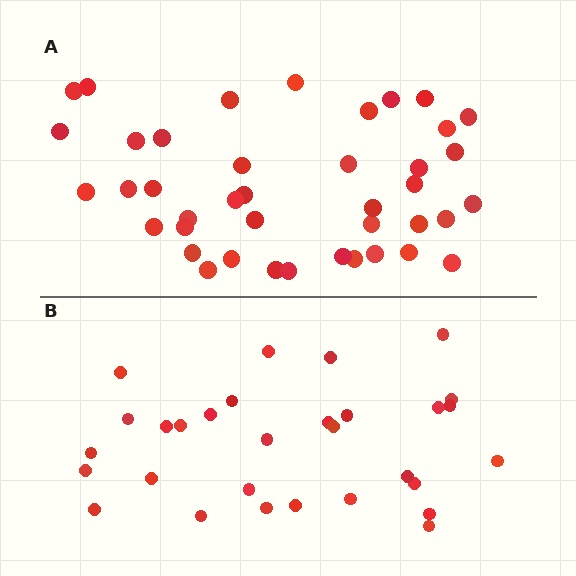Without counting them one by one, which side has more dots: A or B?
Region A (the top region) has more dots.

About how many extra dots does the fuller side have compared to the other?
Region A has roughly 12 or so more dots than region B.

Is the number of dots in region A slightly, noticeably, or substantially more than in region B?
Region A has noticeably more, but not dramatically so. The ratio is roughly 1.4 to 1.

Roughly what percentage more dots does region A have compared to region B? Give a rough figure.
About 35% more.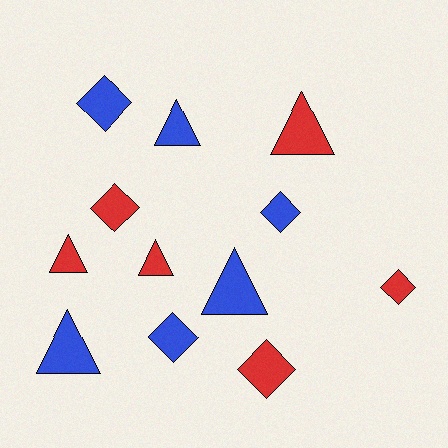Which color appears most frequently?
Red, with 6 objects.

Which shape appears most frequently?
Diamond, with 6 objects.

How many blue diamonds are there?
There are 3 blue diamonds.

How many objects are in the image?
There are 12 objects.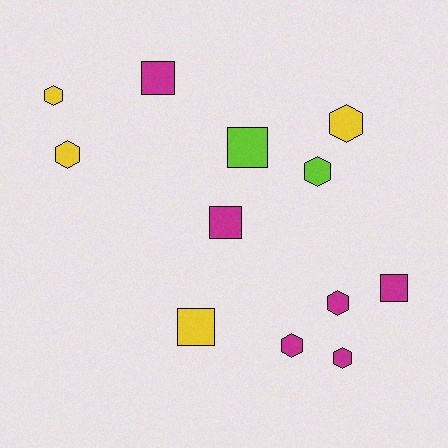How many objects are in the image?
There are 12 objects.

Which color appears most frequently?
Magenta, with 6 objects.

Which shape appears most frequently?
Hexagon, with 7 objects.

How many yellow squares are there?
There is 1 yellow square.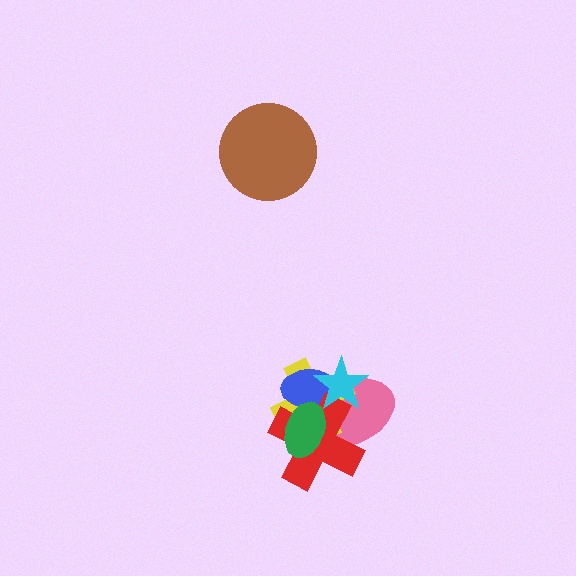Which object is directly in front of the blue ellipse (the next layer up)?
The red cross is directly in front of the blue ellipse.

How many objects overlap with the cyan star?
4 objects overlap with the cyan star.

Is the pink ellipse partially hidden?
Yes, it is partially covered by another shape.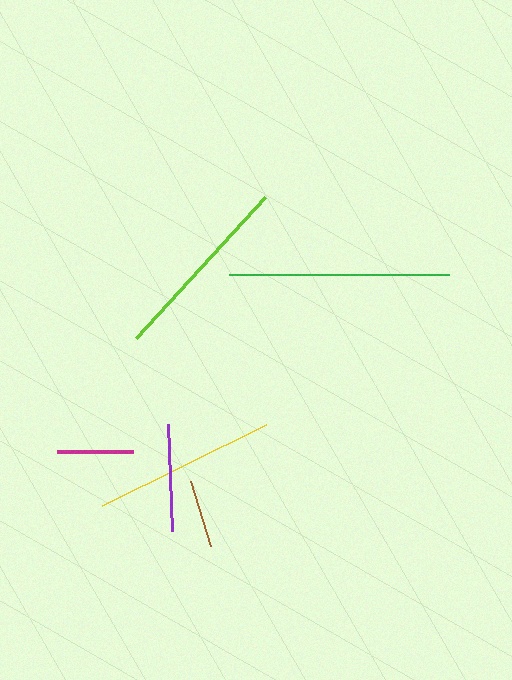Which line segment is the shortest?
The brown line is the shortest at approximately 68 pixels.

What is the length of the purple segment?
The purple segment is approximately 107 pixels long.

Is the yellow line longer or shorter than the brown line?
The yellow line is longer than the brown line.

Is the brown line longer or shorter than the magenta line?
The magenta line is longer than the brown line.